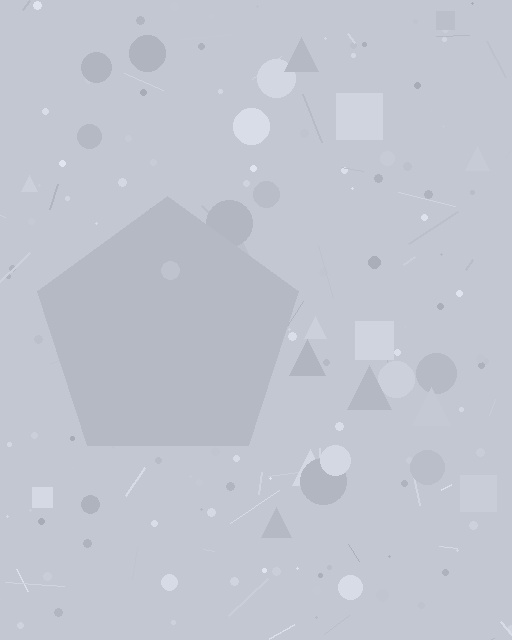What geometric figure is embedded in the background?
A pentagon is embedded in the background.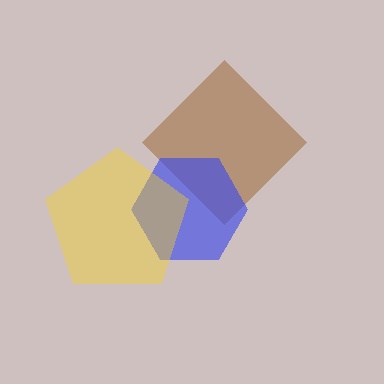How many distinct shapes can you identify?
There are 3 distinct shapes: a brown diamond, a blue hexagon, a yellow pentagon.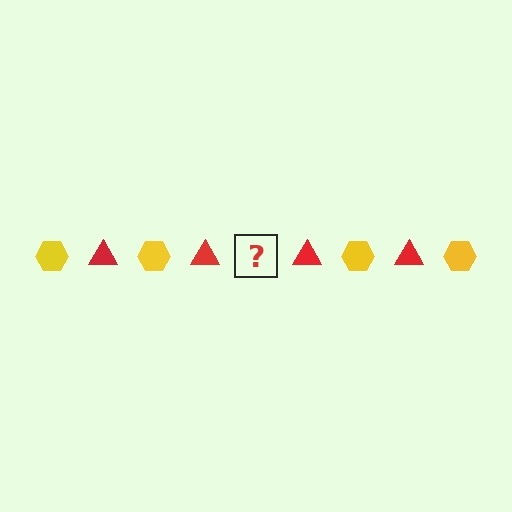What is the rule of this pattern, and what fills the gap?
The rule is that the pattern alternates between yellow hexagon and red triangle. The gap should be filled with a yellow hexagon.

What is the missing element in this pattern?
The missing element is a yellow hexagon.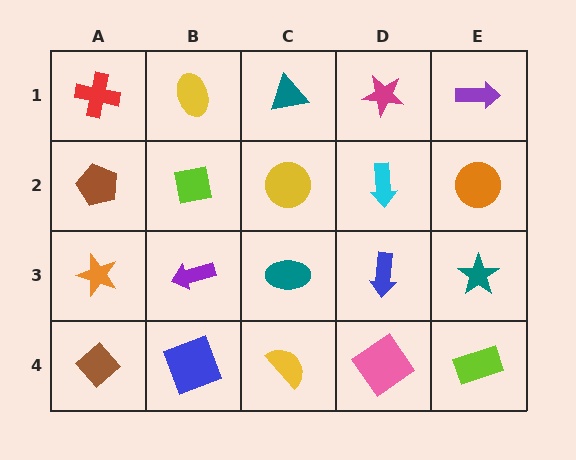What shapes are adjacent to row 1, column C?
A yellow circle (row 2, column C), a yellow ellipse (row 1, column B), a magenta star (row 1, column D).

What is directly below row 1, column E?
An orange circle.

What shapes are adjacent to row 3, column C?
A yellow circle (row 2, column C), a yellow semicircle (row 4, column C), a purple arrow (row 3, column B), a blue arrow (row 3, column D).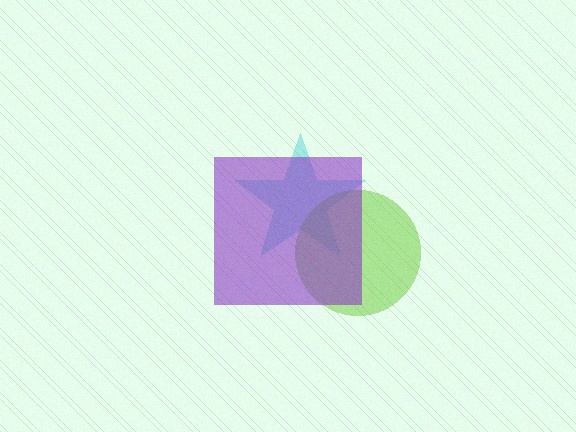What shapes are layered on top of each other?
The layered shapes are: a cyan star, a lime circle, a purple square.